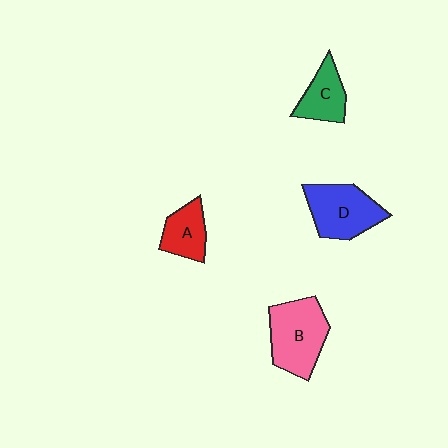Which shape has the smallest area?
Shape A (red).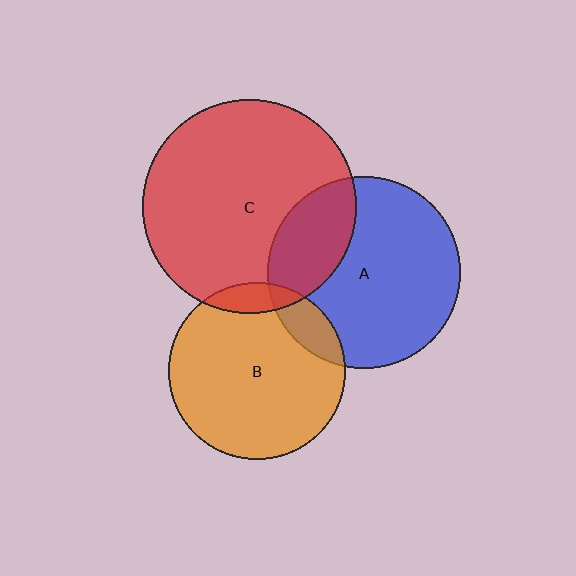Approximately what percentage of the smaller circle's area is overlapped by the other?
Approximately 25%.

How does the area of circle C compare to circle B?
Approximately 1.5 times.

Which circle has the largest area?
Circle C (red).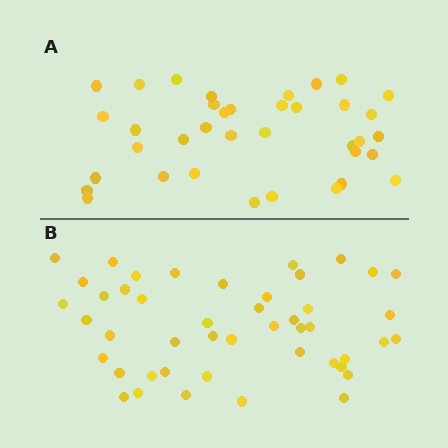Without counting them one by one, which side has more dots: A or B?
Region B (the bottom region) has more dots.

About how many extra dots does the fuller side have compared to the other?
Region B has roughly 8 or so more dots than region A.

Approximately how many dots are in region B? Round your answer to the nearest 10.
About 50 dots. (The exact count is 46, which rounds to 50.)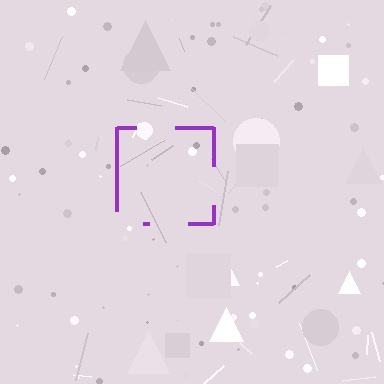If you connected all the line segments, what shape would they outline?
They would outline a square.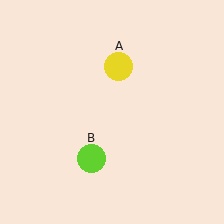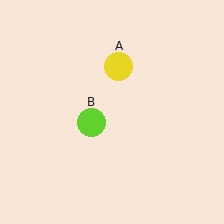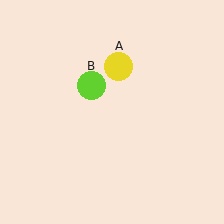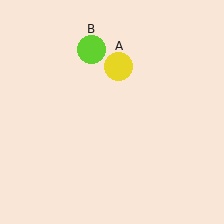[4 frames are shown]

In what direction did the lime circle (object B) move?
The lime circle (object B) moved up.